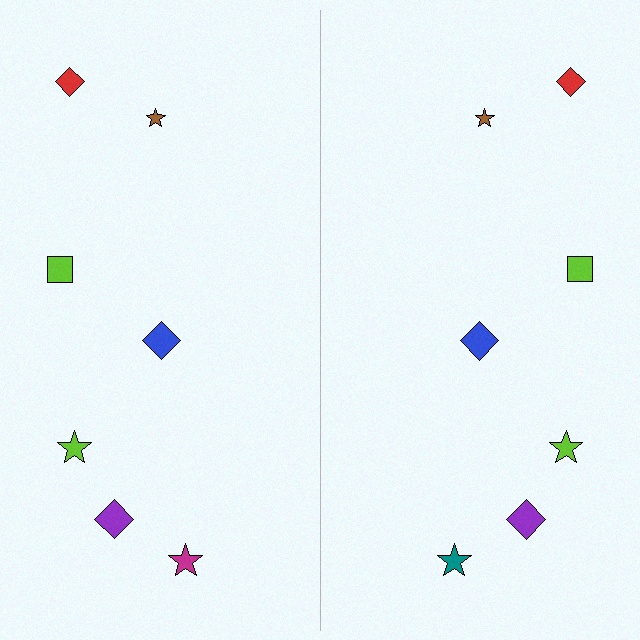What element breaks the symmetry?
The teal star on the right side breaks the symmetry — its mirror counterpart is magenta.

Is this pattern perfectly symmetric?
No, the pattern is not perfectly symmetric. The teal star on the right side breaks the symmetry — its mirror counterpart is magenta.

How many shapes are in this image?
There are 14 shapes in this image.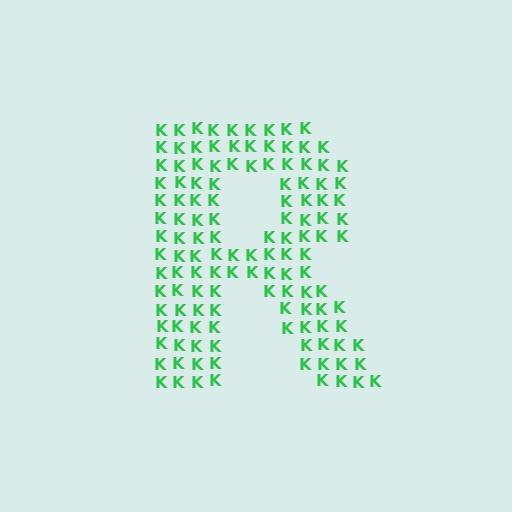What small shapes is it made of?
It is made of small letter K's.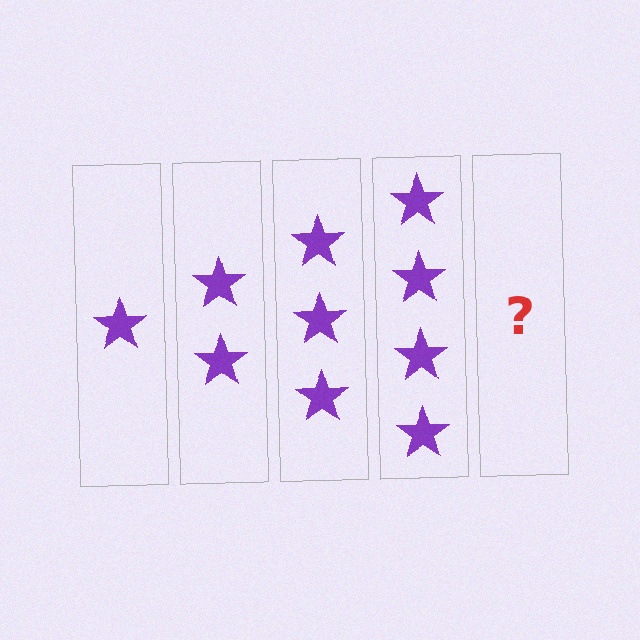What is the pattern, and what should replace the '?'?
The pattern is that each step adds one more star. The '?' should be 5 stars.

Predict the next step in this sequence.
The next step is 5 stars.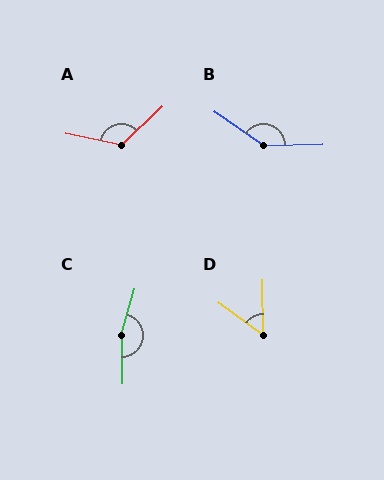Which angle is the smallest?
D, at approximately 53 degrees.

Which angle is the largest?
C, at approximately 163 degrees.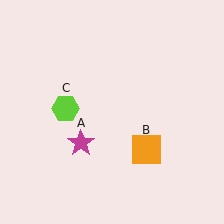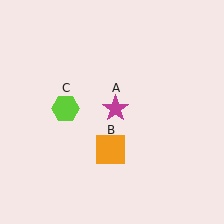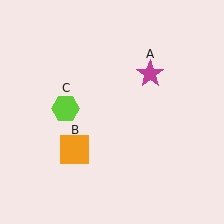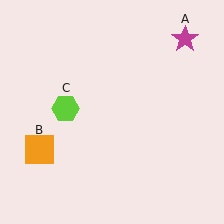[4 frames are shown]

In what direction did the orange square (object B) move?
The orange square (object B) moved left.